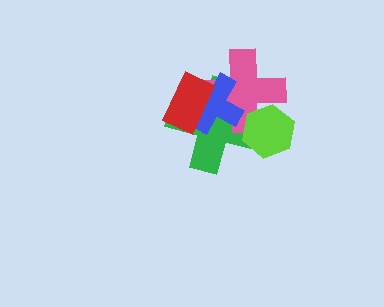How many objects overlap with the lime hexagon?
2 objects overlap with the lime hexagon.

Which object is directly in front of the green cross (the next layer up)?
The pink cross is directly in front of the green cross.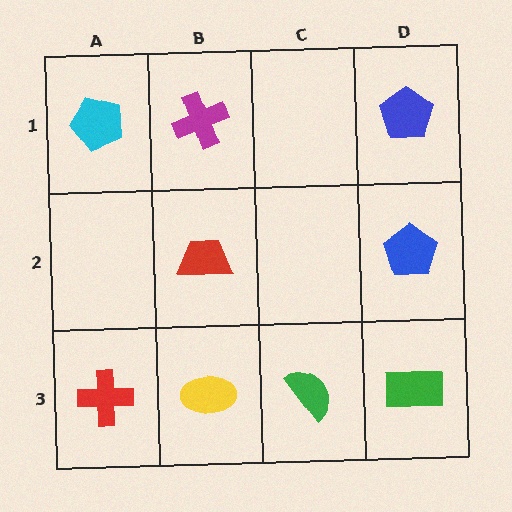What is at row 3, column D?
A green rectangle.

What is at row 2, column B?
A red trapezoid.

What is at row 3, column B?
A yellow ellipse.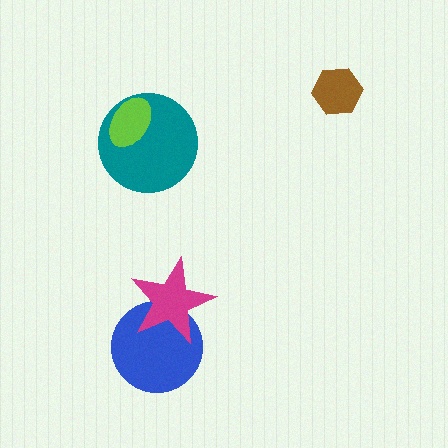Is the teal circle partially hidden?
Yes, it is partially covered by another shape.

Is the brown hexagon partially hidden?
No, no other shape covers it.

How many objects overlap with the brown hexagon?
0 objects overlap with the brown hexagon.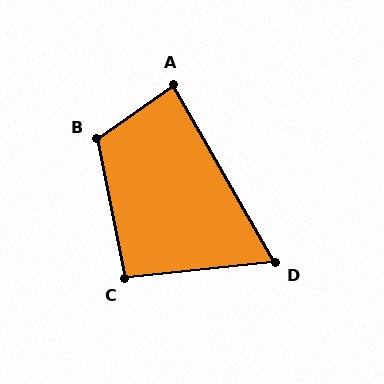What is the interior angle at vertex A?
Approximately 85 degrees (acute).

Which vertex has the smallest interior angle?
D, at approximately 66 degrees.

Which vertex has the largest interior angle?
B, at approximately 114 degrees.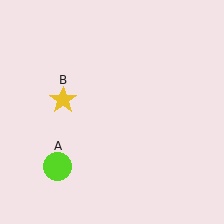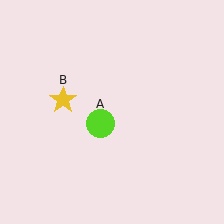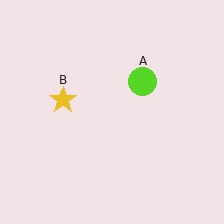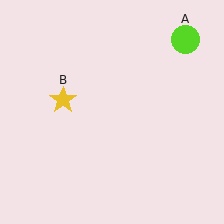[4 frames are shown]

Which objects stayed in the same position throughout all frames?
Yellow star (object B) remained stationary.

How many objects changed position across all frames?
1 object changed position: lime circle (object A).